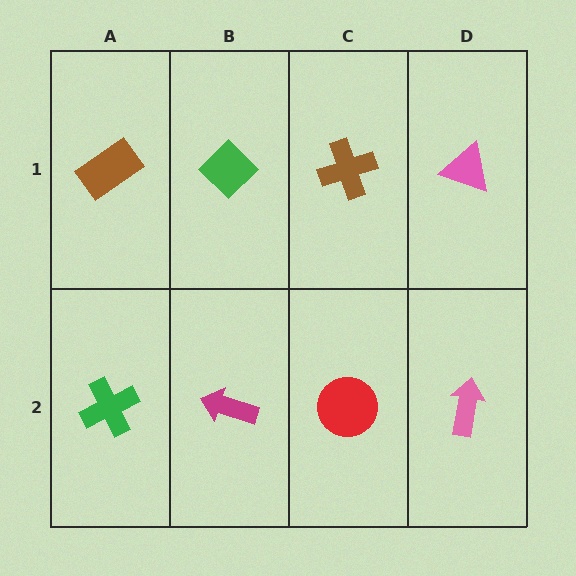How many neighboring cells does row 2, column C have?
3.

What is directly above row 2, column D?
A pink triangle.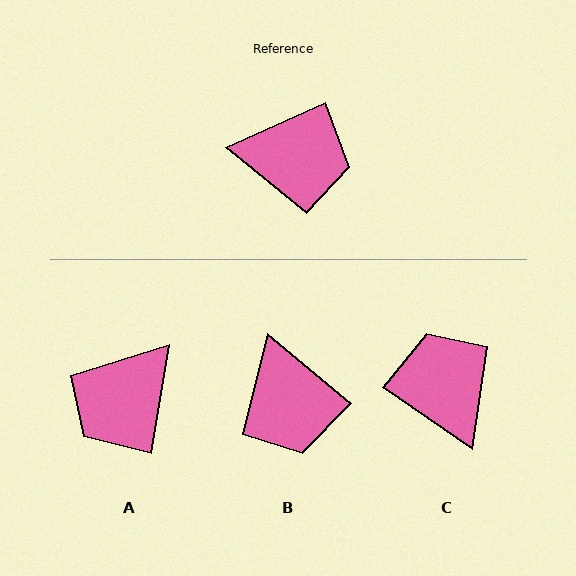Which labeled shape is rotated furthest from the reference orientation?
A, about 124 degrees away.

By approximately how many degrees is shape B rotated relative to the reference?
Approximately 65 degrees clockwise.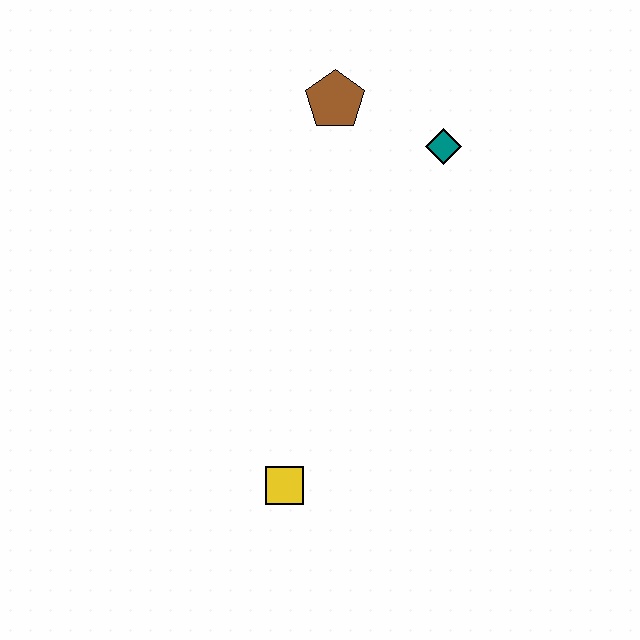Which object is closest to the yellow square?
The teal diamond is closest to the yellow square.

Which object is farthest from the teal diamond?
The yellow square is farthest from the teal diamond.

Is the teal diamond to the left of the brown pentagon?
No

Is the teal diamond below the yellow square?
No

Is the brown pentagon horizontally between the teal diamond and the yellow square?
Yes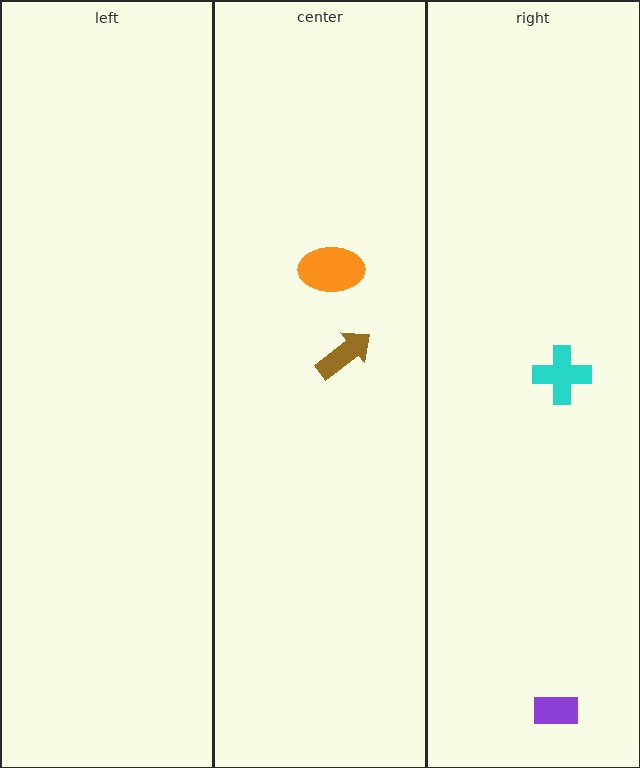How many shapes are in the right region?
2.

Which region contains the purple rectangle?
The right region.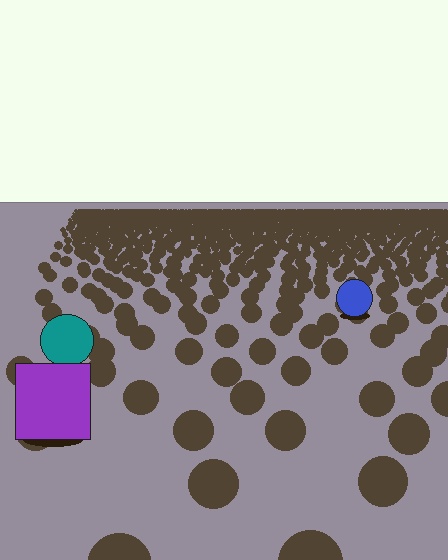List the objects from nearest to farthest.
From nearest to farthest: the purple square, the teal circle, the blue circle.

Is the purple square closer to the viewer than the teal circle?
Yes. The purple square is closer — you can tell from the texture gradient: the ground texture is coarser near it.